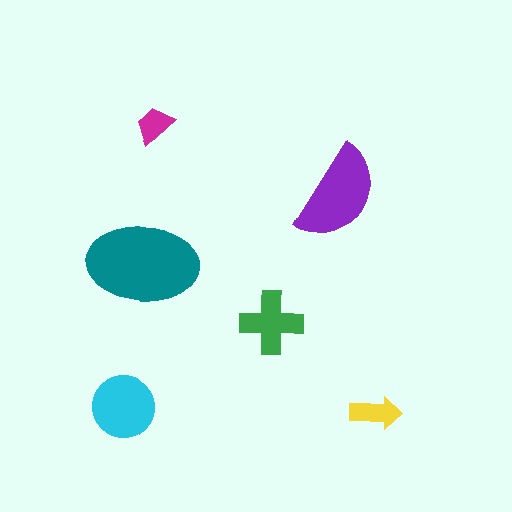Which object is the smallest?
The magenta trapezoid.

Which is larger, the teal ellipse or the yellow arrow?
The teal ellipse.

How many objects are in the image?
There are 6 objects in the image.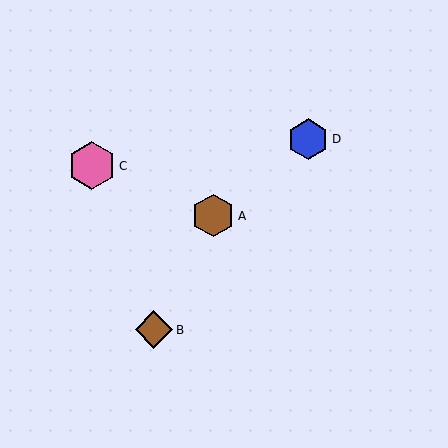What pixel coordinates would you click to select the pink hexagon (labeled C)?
Click at (92, 166) to select the pink hexagon C.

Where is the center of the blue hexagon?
The center of the blue hexagon is at (308, 139).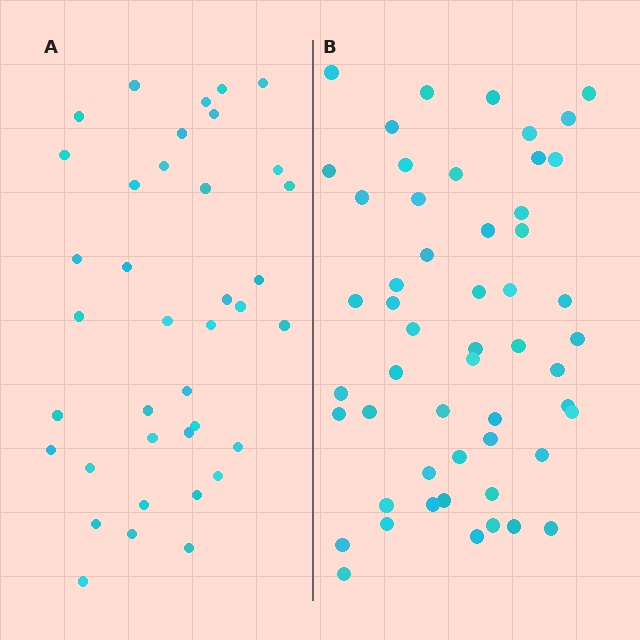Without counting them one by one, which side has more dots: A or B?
Region B (the right region) has more dots.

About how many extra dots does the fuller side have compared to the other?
Region B has approximately 15 more dots than region A.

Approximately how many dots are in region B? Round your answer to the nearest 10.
About 50 dots. (The exact count is 53, which rounds to 50.)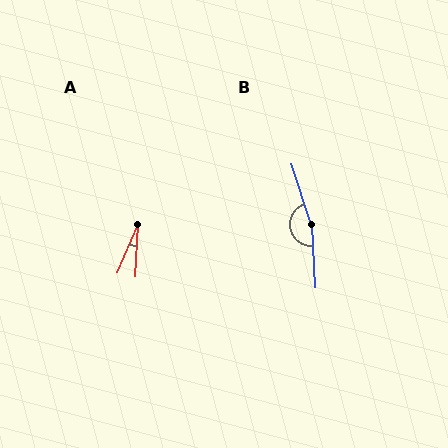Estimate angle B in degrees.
Approximately 165 degrees.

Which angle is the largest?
B, at approximately 165 degrees.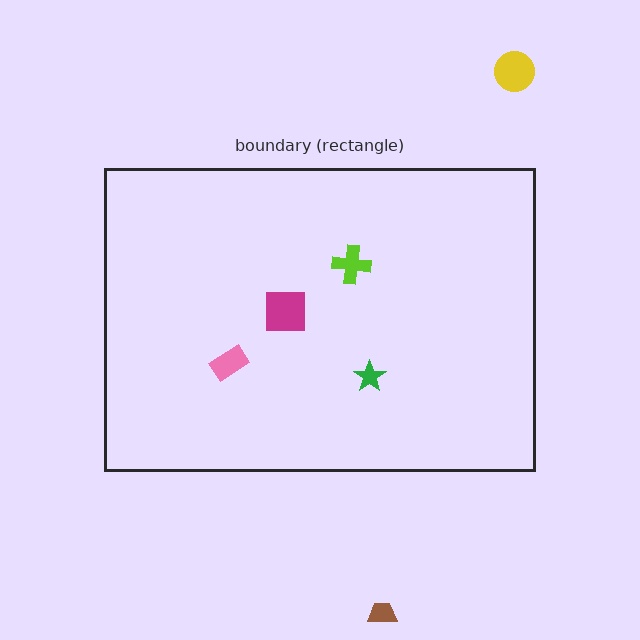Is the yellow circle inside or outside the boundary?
Outside.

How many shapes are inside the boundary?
4 inside, 2 outside.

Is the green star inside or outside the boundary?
Inside.